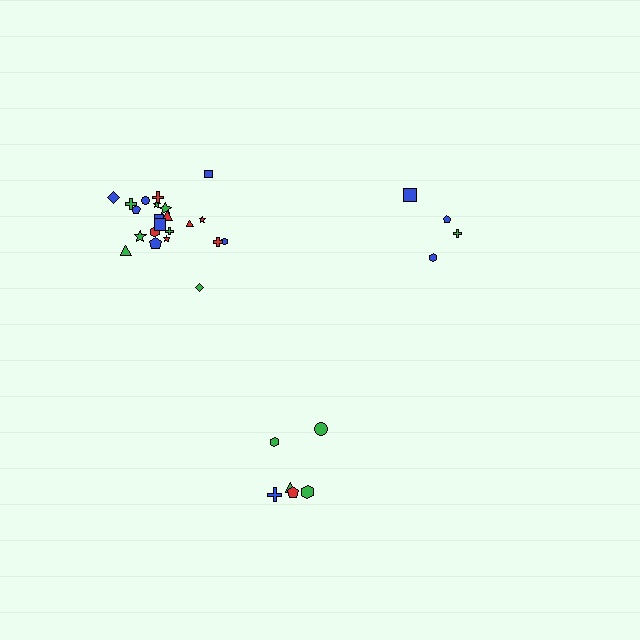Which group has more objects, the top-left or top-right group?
The top-left group.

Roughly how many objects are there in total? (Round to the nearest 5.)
Roughly 30 objects in total.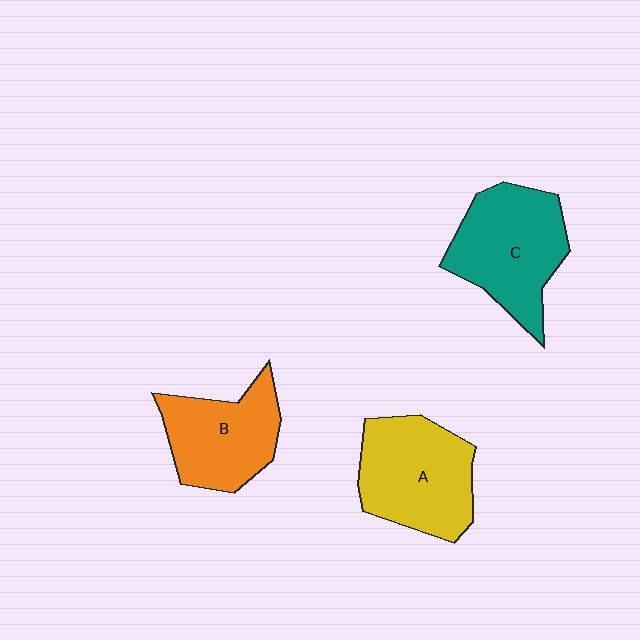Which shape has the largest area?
Shape C (teal).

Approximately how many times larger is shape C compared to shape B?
Approximately 1.2 times.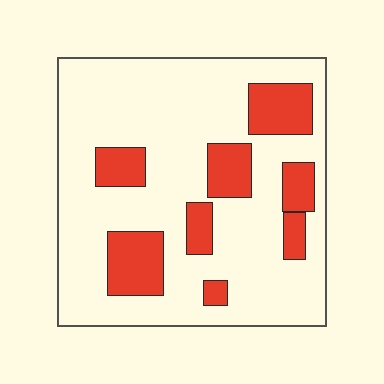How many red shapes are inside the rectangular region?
8.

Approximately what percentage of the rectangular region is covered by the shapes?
Approximately 25%.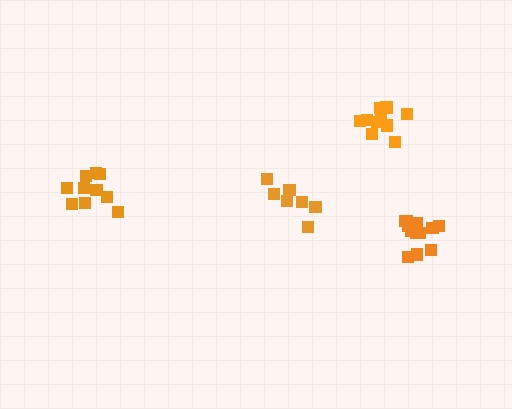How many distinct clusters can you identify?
There are 4 distinct clusters.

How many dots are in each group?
Group 1: 10 dots, Group 2: 12 dots, Group 3: 7 dots, Group 4: 10 dots (39 total).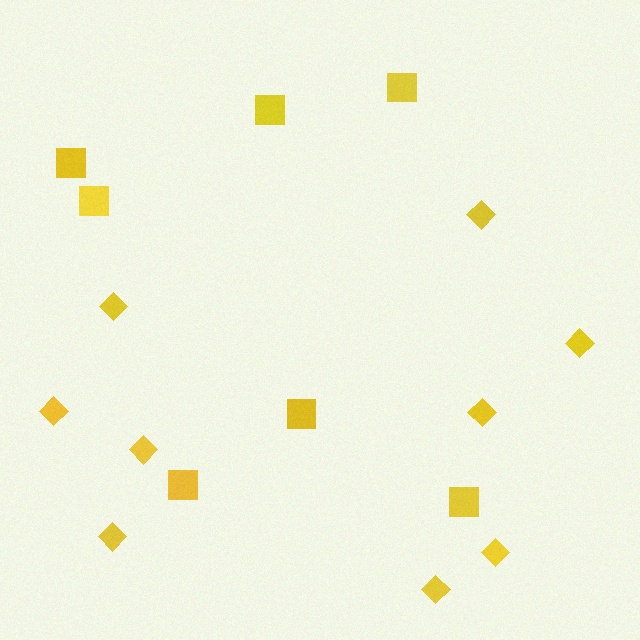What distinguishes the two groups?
There are 2 groups: one group of squares (7) and one group of diamonds (9).